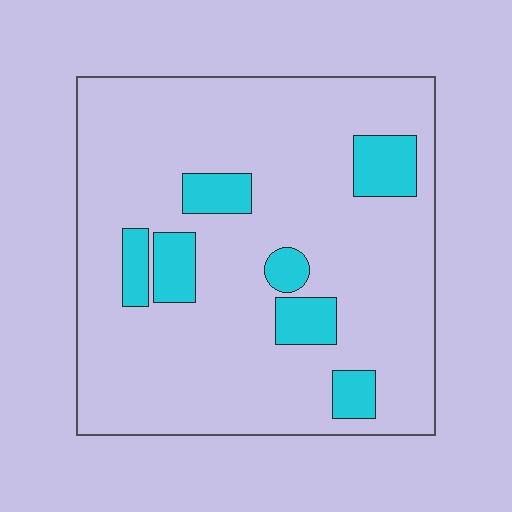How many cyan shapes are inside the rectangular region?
7.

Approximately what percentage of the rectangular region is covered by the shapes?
Approximately 15%.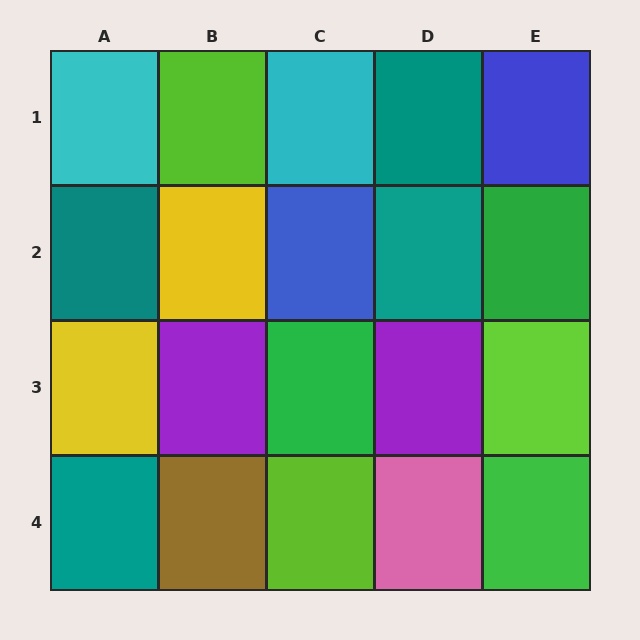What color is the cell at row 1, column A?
Cyan.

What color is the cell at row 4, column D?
Pink.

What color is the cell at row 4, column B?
Brown.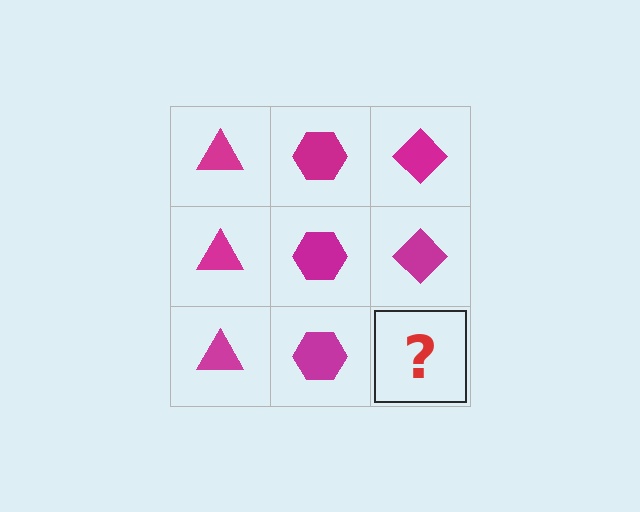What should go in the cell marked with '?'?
The missing cell should contain a magenta diamond.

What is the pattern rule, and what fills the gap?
The rule is that each column has a consistent shape. The gap should be filled with a magenta diamond.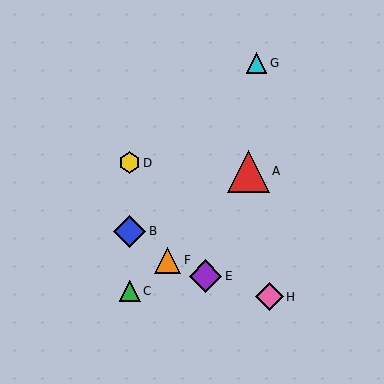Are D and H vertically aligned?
No, D is at x≈130 and H is at x≈269.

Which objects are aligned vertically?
Objects B, C, D are aligned vertically.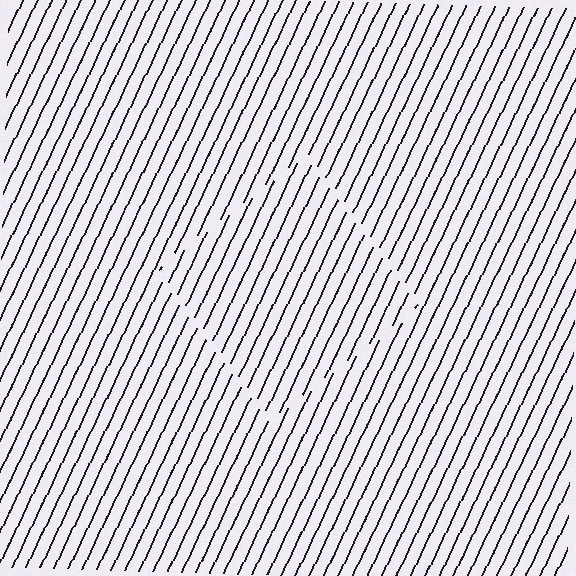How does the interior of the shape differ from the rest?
The interior of the shape contains the same grating, shifted by half a period — the contour is defined by the phase discontinuity where line-ends from the inner and outer gratings abut.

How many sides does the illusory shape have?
4 sides — the line-ends trace a square.